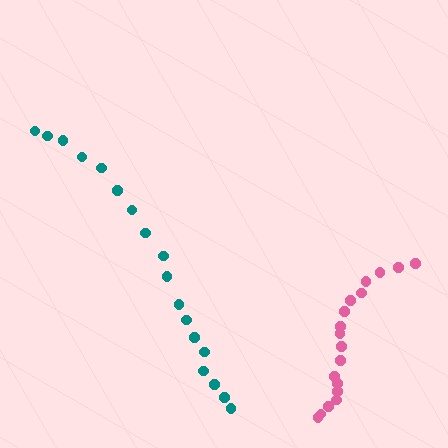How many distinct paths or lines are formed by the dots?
There are 2 distinct paths.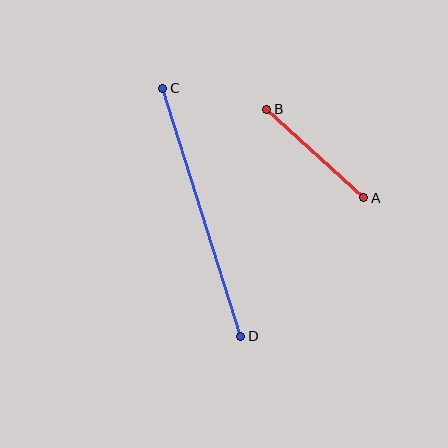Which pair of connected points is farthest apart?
Points C and D are farthest apart.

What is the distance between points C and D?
The distance is approximately 260 pixels.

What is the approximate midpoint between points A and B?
The midpoint is at approximately (315, 154) pixels.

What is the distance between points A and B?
The distance is approximately 131 pixels.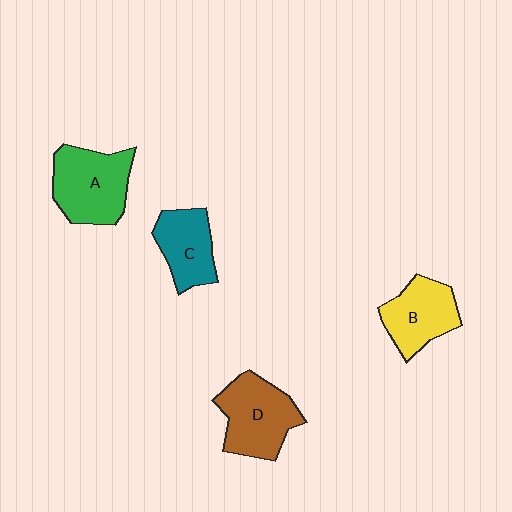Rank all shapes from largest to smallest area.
From largest to smallest: A (green), D (brown), B (yellow), C (teal).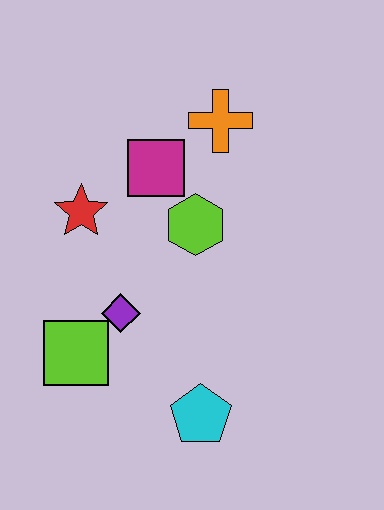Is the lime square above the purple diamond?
No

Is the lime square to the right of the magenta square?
No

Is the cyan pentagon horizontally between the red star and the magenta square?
No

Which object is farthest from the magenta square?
The cyan pentagon is farthest from the magenta square.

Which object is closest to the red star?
The magenta square is closest to the red star.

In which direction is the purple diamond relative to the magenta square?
The purple diamond is below the magenta square.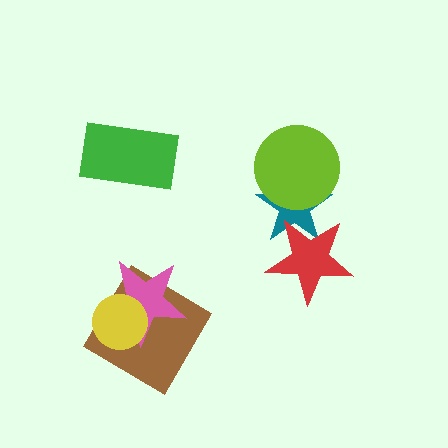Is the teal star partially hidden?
Yes, it is partially covered by another shape.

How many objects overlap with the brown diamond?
2 objects overlap with the brown diamond.